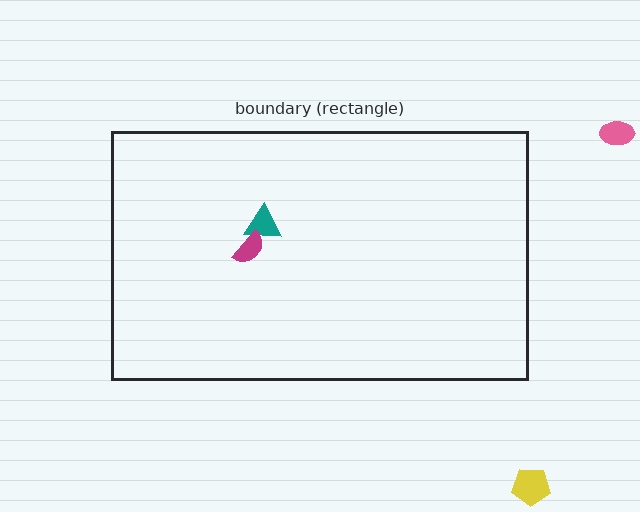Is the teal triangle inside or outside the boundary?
Inside.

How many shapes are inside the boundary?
2 inside, 2 outside.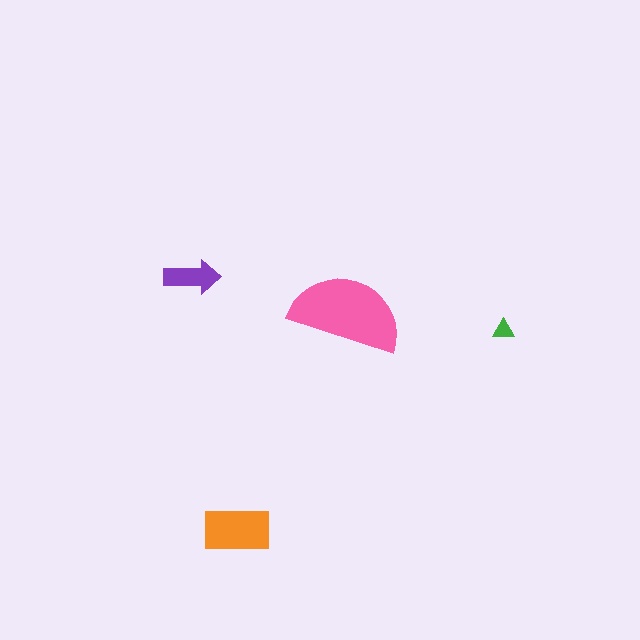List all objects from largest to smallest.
The pink semicircle, the orange rectangle, the purple arrow, the green triangle.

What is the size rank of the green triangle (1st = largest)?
4th.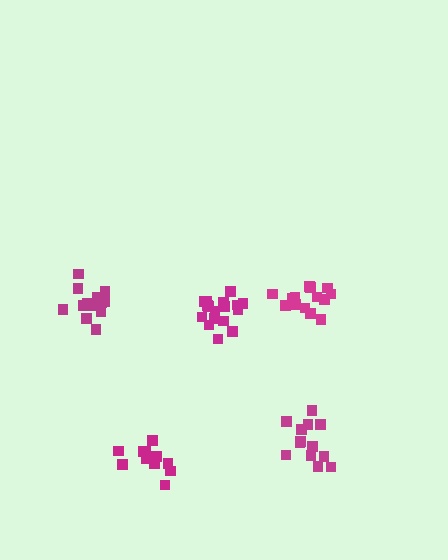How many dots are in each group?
Group 1: 13 dots, Group 2: 17 dots, Group 3: 14 dots, Group 4: 11 dots, Group 5: 13 dots (68 total).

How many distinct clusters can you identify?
There are 5 distinct clusters.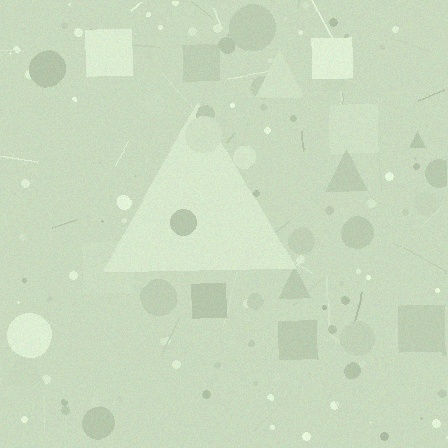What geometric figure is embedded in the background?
A triangle is embedded in the background.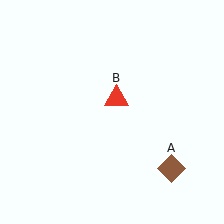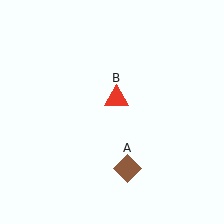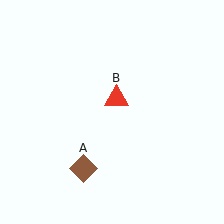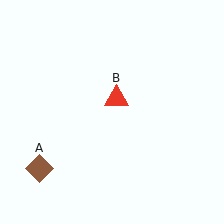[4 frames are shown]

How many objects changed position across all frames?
1 object changed position: brown diamond (object A).